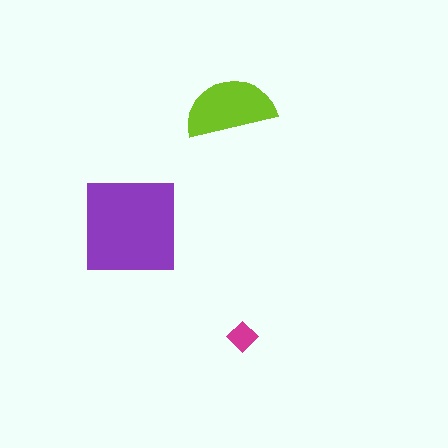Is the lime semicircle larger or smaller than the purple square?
Smaller.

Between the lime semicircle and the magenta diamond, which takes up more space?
The lime semicircle.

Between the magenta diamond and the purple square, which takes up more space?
The purple square.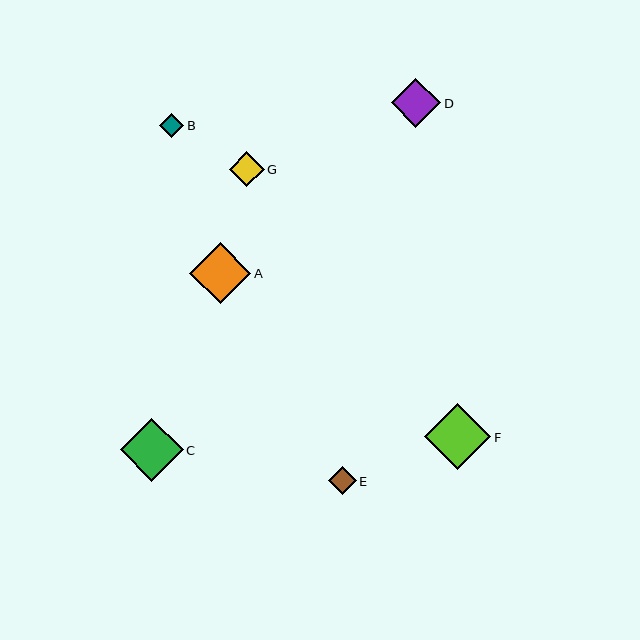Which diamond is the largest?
Diamond F is the largest with a size of approximately 66 pixels.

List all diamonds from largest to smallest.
From largest to smallest: F, C, A, D, G, E, B.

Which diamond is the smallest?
Diamond B is the smallest with a size of approximately 24 pixels.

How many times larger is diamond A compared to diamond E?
Diamond A is approximately 2.2 times the size of diamond E.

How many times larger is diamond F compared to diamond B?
Diamond F is approximately 2.7 times the size of diamond B.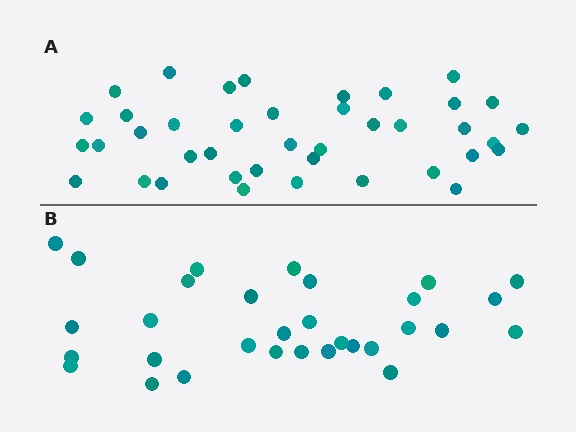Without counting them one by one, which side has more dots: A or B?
Region A (the top region) has more dots.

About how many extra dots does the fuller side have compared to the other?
Region A has roughly 8 or so more dots than region B.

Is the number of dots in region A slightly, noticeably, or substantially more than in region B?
Region A has noticeably more, but not dramatically so. The ratio is roughly 1.3 to 1.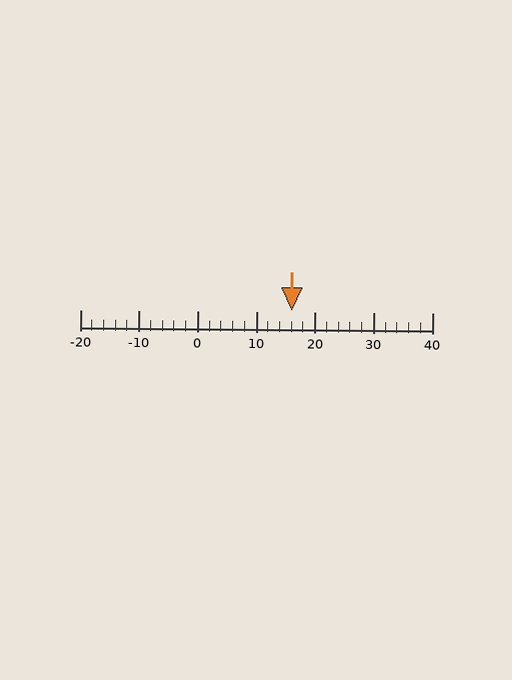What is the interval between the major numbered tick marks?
The major tick marks are spaced 10 units apart.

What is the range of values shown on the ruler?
The ruler shows values from -20 to 40.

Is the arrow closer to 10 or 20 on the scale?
The arrow is closer to 20.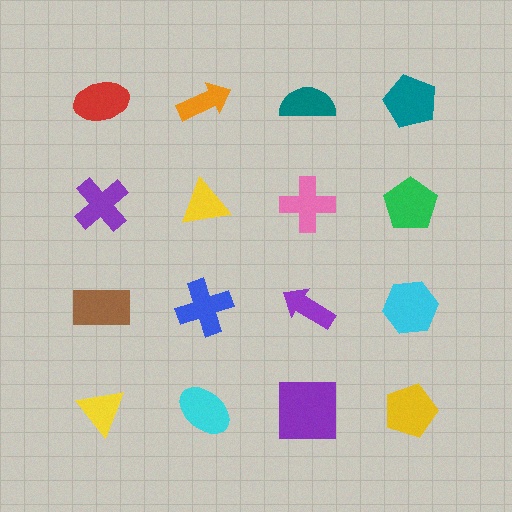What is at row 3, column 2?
A blue cross.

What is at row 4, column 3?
A purple square.